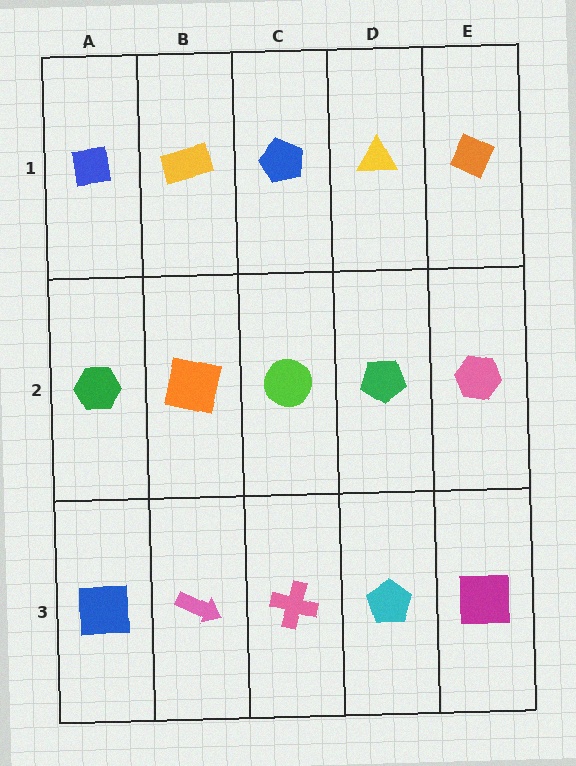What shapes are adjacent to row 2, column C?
A blue pentagon (row 1, column C), a pink cross (row 3, column C), an orange square (row 2, column B), a green pentagon (row 2, column D).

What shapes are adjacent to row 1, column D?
A green pentagon (row 2, column D), a blue pentagon (row 1, column C), an orange diamond (row 1, column E).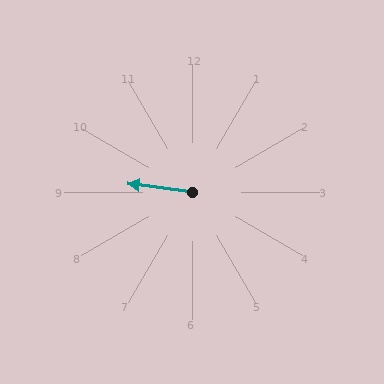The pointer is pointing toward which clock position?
Roughly 9 o'clock.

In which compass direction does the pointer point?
West.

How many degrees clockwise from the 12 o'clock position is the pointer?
Approximately 277 degrees.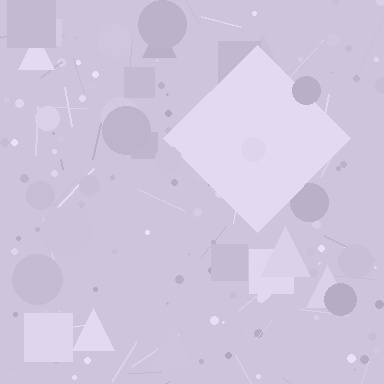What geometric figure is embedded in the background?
A diamond is embedded in the background.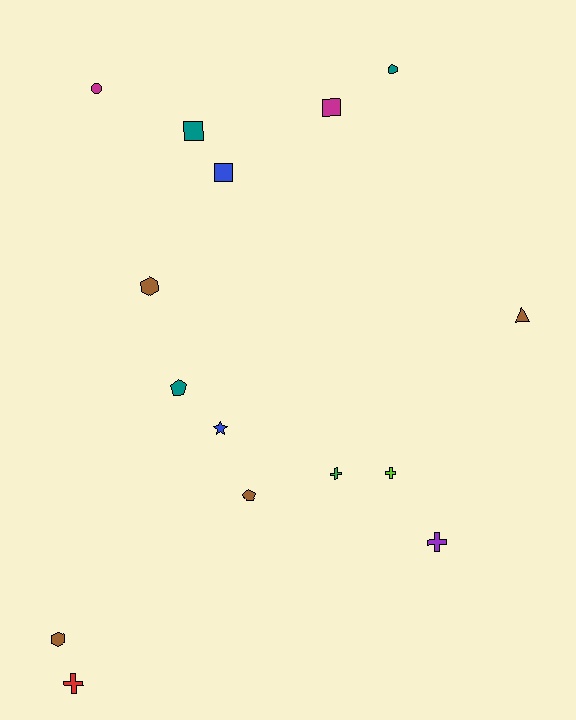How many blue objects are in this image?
There are 2 blue objects.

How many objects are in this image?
There are 15 objects.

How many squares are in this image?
There are 3 squares.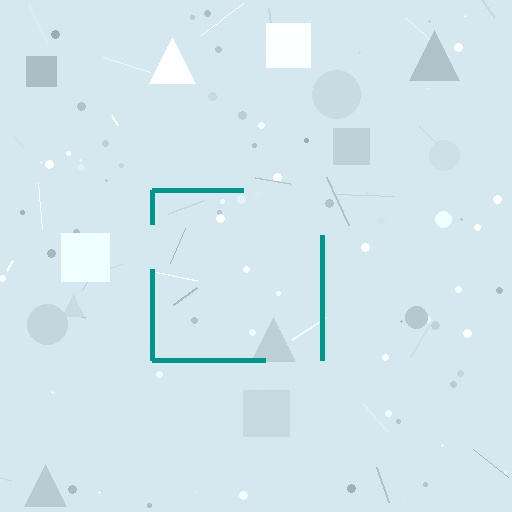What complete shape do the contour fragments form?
The contour fragments form a square.